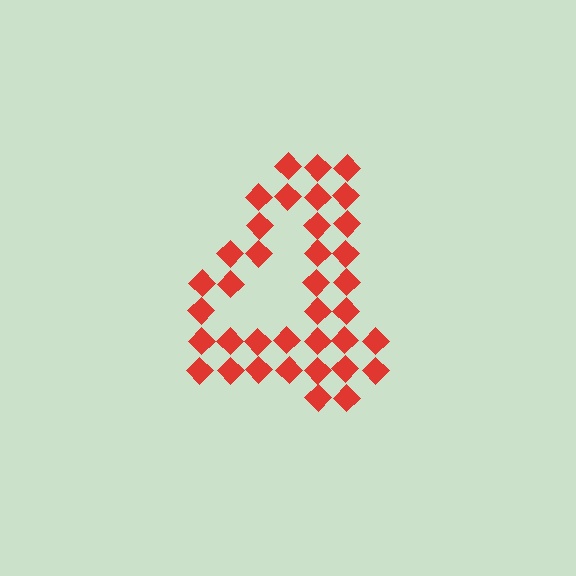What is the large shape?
The large shape is the digit 4.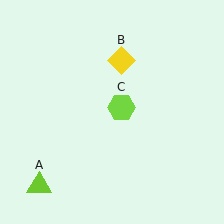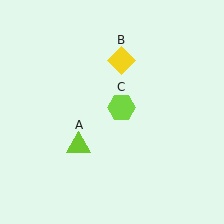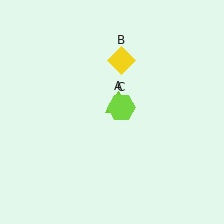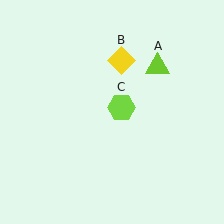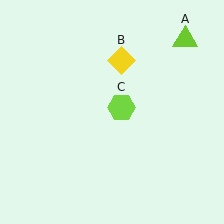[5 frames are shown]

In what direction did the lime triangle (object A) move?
The lime triangle (object A) moved up and to the right.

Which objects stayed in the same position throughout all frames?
Yellow diamond (object B) and lime hexagon (object C) remained stationary.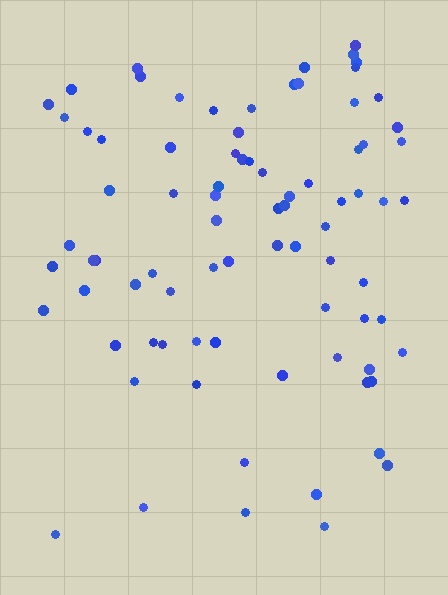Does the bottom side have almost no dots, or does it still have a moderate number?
Still a moderate number, just noticeably fewer than the top.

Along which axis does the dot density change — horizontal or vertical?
Vertical.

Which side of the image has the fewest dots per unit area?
The bottom.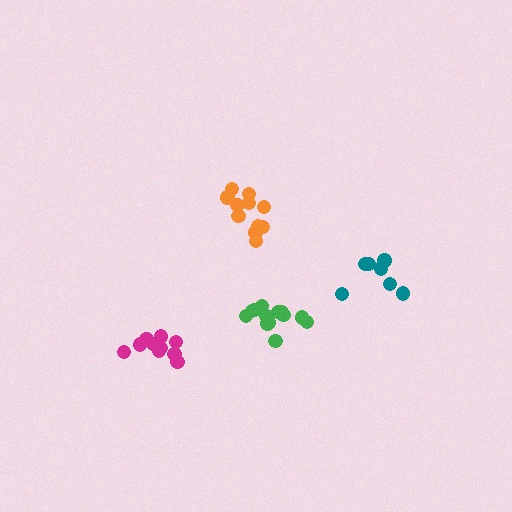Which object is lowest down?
The magenta cluster is bottommost.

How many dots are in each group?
Group 1: 13 dots, Group 2: 11 dots, Group 3: 7 dots, Group 4: 10 dots (41 total).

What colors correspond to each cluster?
The clusters are colored: green, orange, teal, magenta.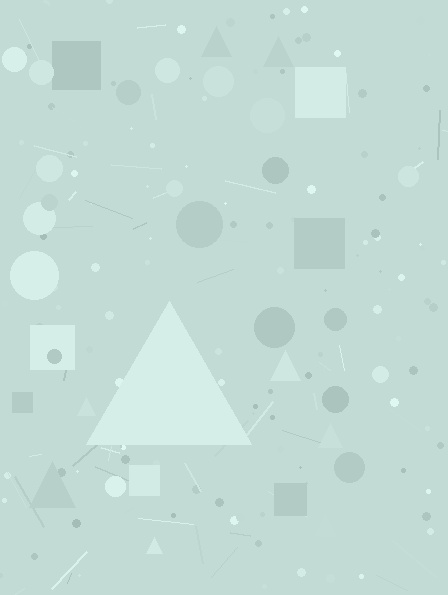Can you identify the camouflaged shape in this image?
The camouflaged shape is a triangle.